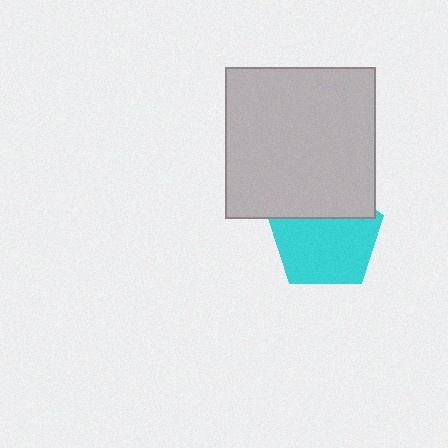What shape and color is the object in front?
The object in front is a light gray square.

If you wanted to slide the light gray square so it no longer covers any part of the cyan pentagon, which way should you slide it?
Slide it up — that is the most direct way to separate the two shapes.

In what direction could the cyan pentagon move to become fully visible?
The cyan pentagon could move down. That would shift it out from behind the light gray square entirely.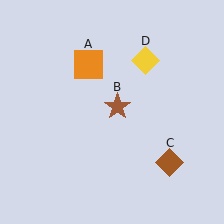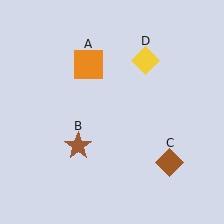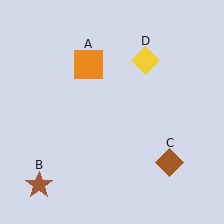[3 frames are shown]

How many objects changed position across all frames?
1 object changed position: brown star (object B).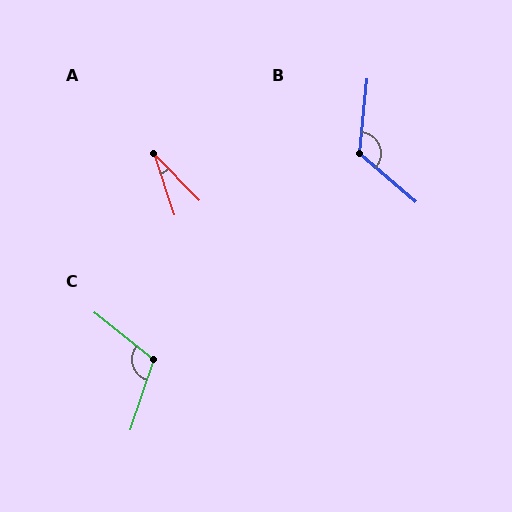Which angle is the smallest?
A, at approximately 26 degrees.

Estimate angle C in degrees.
Approximately 110 degrees.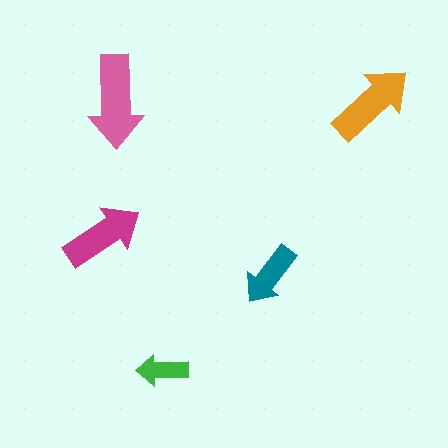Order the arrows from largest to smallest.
the pink one, the orange one, the magenta one, the teal one, the green one.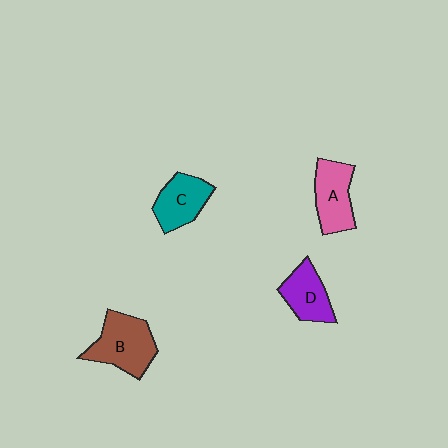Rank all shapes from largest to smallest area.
From largest to smallest: B (brown), A (pink), C (teal), D (purple).